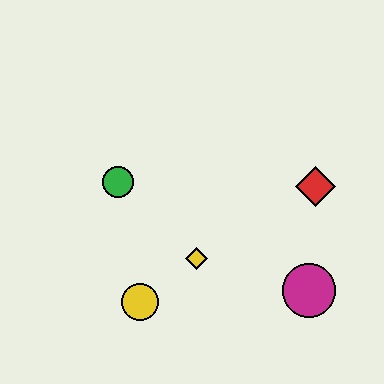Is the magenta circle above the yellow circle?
Yes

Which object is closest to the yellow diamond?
The yellow circle is closest to the yellow diamond.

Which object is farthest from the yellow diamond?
The red diamond is farthest from the yellow diamond.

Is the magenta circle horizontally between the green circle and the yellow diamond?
No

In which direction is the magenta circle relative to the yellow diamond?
The magenta circle is to the right of the yellow diamond.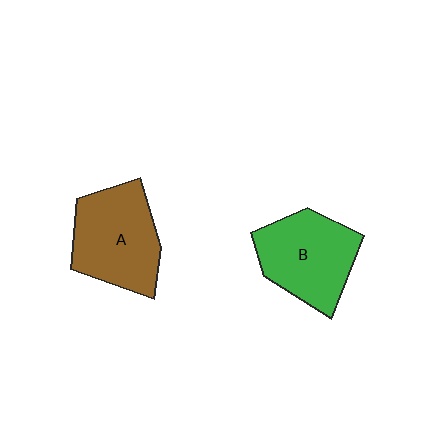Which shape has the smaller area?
Shape B (green).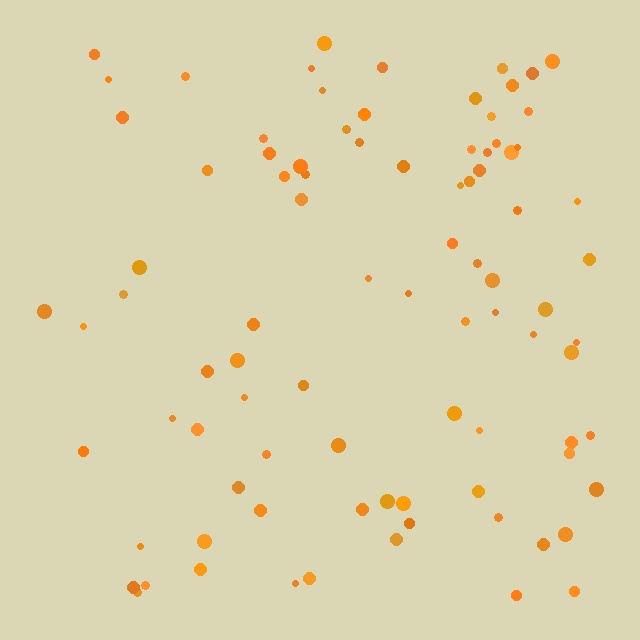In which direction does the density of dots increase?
From left to right, with the right side densest.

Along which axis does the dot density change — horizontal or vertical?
Horizontal.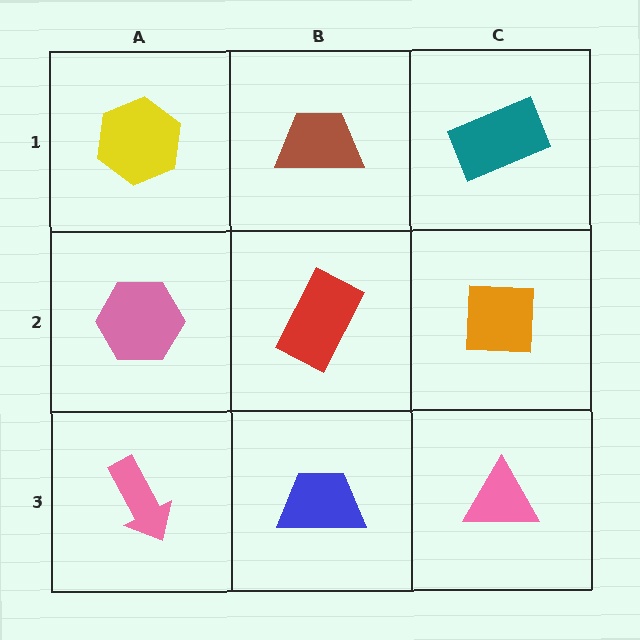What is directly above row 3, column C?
An orange square.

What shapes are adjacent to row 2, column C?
A teal rectangle (row 1, column C), a pink triangle (row 3, column C), a red rectangle (row 2, column B).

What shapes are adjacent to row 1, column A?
A pink hexagon (row 2, column A), a brown trapezoid (row 1, column B).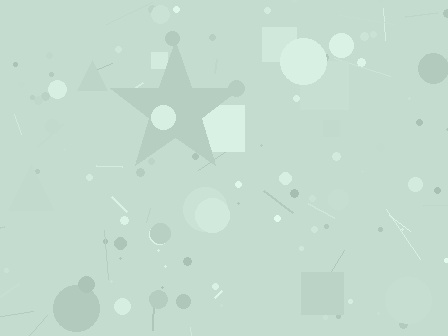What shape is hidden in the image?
A star is hidden in the image.